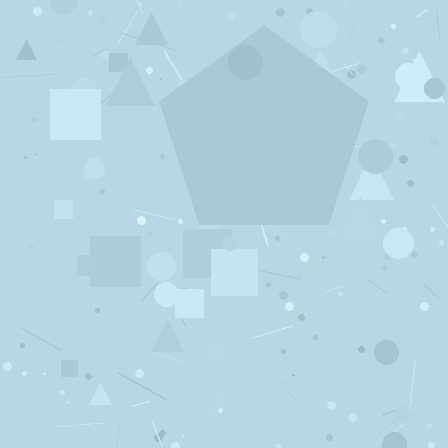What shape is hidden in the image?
A pentagon is hidden in the image.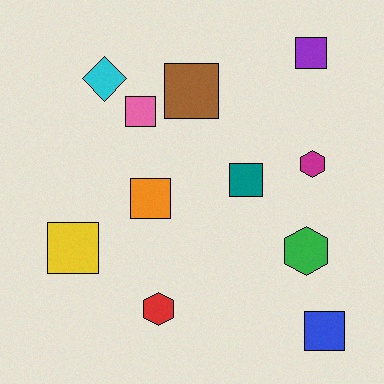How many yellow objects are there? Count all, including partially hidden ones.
There is 1 yellow object.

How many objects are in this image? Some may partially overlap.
There are 11 objects.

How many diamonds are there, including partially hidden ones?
There is 1 diamond.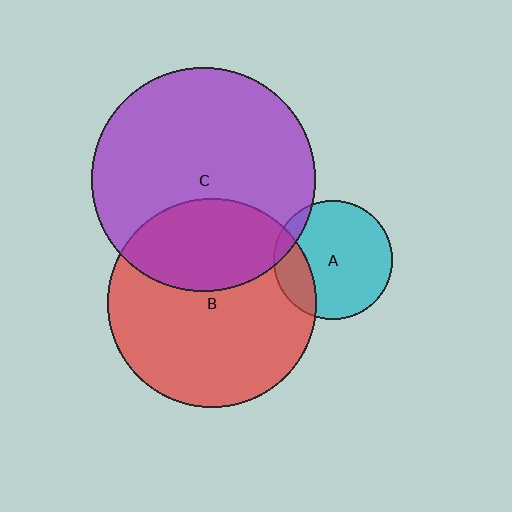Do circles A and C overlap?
Yes.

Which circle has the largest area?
Circle C (purple).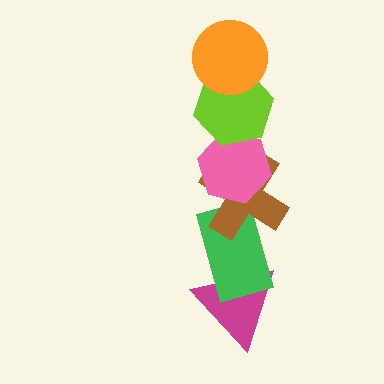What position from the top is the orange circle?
The orange circle is 1st from the top.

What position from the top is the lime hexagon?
The lime hexagon is 2nd from the top.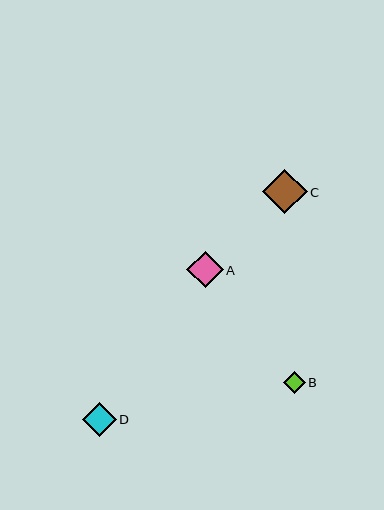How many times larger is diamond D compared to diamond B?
Diamond D is approximately 1.5 times the size of diamond B.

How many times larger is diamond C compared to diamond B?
Diamond C is approximately 2.0 times the size of diamond B.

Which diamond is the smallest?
Diamond B is the smallest with a size of approximately 22 pixels.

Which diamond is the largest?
Diamond C is the largest with a size of approximately 44 pixels.